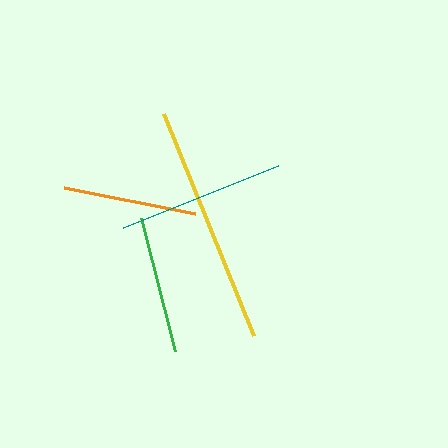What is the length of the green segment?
The green segment is approximately 138 pixels long.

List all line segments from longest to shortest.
From longest to shortest: yellow, teal, green, orange.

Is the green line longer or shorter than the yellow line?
The yellow line is longer than the green line.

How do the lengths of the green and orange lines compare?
The green and orange lines are approximately the same length.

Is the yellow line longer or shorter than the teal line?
The yellow line is longer than the teal line.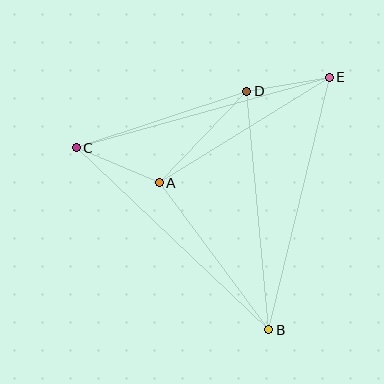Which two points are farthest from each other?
Points B and C are farthest from each other.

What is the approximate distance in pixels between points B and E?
The distance between B and E is approximately 260 pixels.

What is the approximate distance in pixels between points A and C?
The distance between A and C is approximately 90 pixels.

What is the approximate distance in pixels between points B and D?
The distance between B and D is approximately 240 pixels.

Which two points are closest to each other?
Points D and E are closest to each other.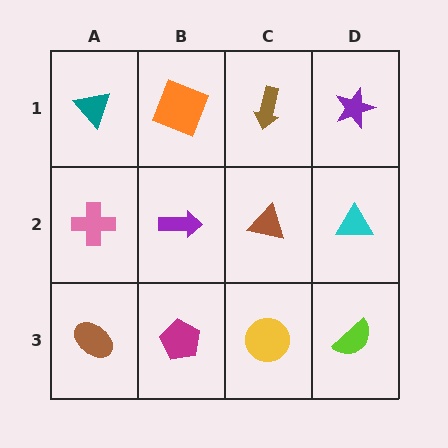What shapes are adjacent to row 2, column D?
A purple star (row 1, column D), a lime semicircle (row 3, column D), a brown triangle (row 2, column C).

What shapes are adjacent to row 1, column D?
A cyan triangle (row 2, column D), a brown arrow (row 1, column C).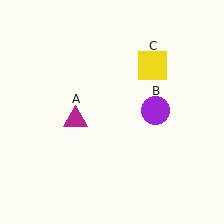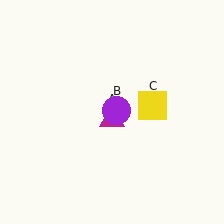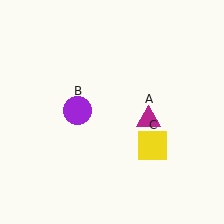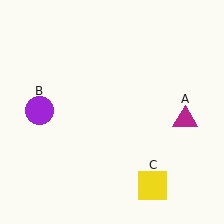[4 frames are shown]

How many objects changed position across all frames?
3 objects changed position: magenta triangle (object A), purple circle (object B), yellow square (object C).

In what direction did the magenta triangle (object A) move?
The magenta triangle (object A) moved right.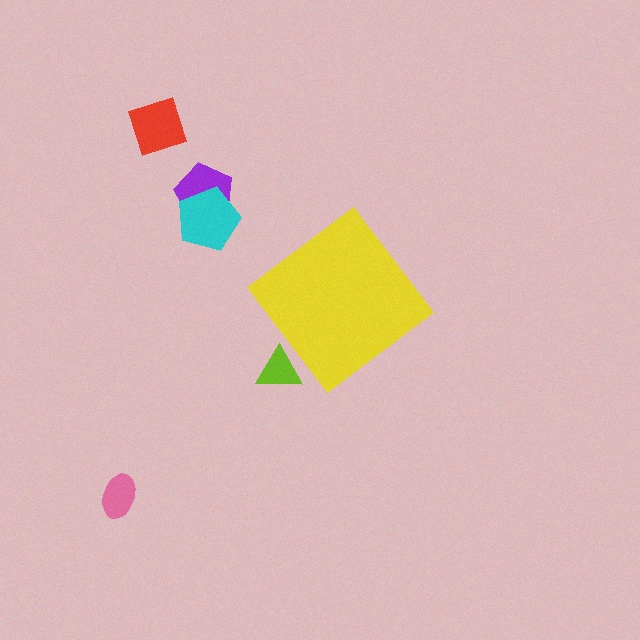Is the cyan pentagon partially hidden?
No, the cyan pentagon is fully visible.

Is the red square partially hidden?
No, the red square is fully visible.